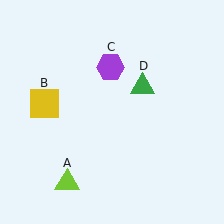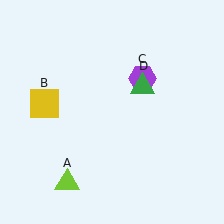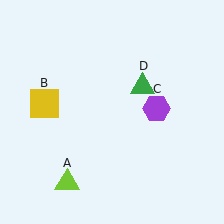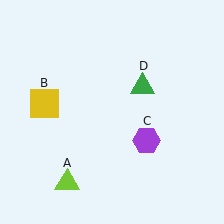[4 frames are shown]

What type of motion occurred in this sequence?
The purple hexagon (object C) rotated clockwise around the center of the scene.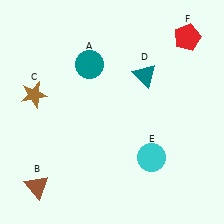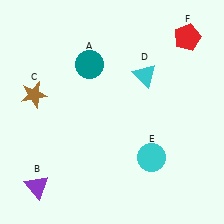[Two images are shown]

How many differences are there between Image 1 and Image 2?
There are 2 differences between the two images.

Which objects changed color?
B changed from brown to purple. D changed from teal to cyan.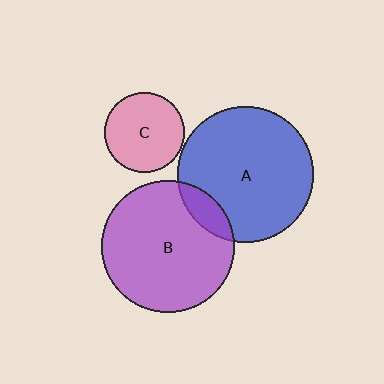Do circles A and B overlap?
Yes.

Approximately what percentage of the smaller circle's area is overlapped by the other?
Approximately 10%.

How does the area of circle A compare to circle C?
Approximately 2.9 times.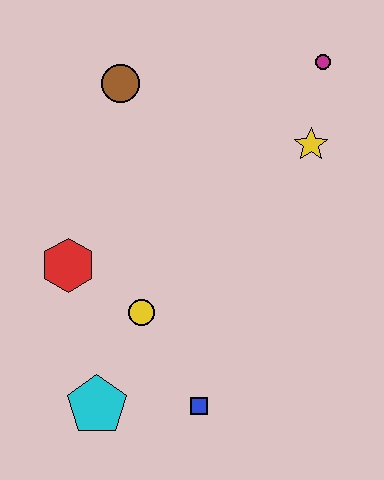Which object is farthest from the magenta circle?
The cyan pentagon is farthest from the magenta circle.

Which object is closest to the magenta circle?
The yellow star is closest to the magenta circle.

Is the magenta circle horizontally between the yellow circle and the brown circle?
No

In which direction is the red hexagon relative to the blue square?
The red hexagon is above the blue square.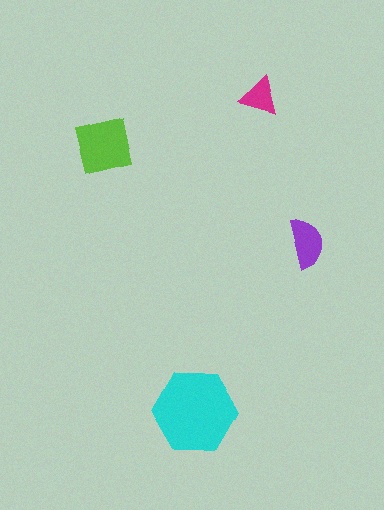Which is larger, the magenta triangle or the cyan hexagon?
The cyan hexagon.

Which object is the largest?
The cyan hexagon.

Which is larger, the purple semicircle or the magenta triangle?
The purple semicircle.